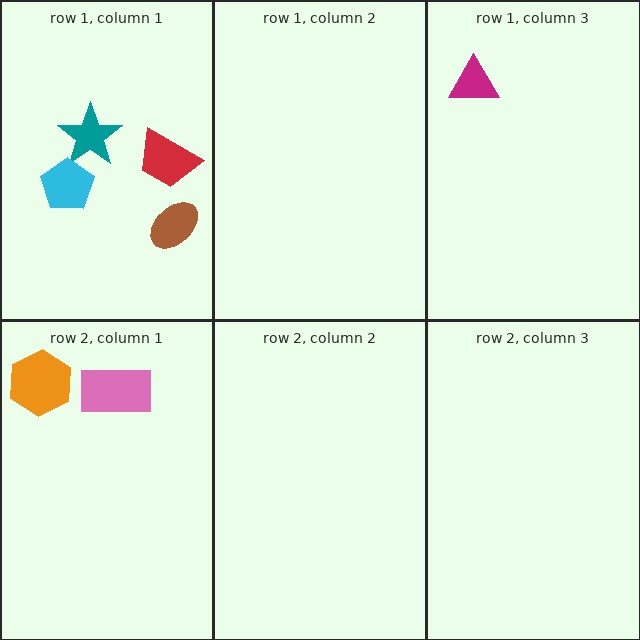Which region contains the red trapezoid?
The row 1, column 1 region.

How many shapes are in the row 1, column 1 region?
4.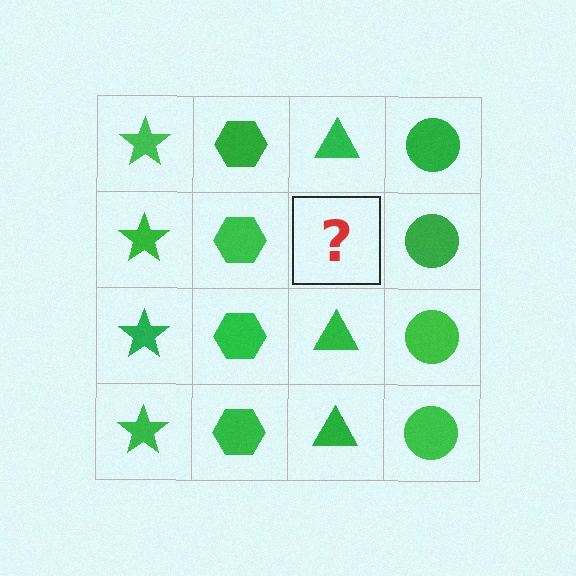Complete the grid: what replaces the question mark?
The question mark should be replaced with a green triangle.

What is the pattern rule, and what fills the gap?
The rule is that each column has a consistent shape. The gap should be filled with a green triangle.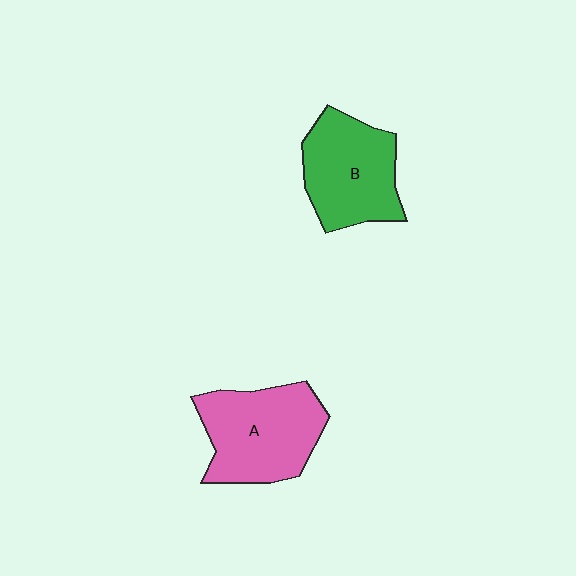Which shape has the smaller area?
Shape B (green).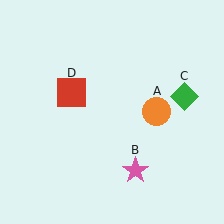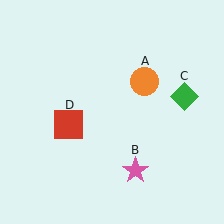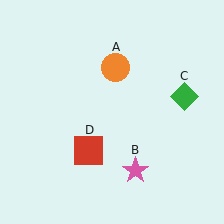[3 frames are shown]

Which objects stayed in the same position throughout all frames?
Pink star (object B) and green diamond (object C) remained stationary.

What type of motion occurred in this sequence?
The orange circle (object A), red square (object D) rotated counterclockwise around the center of the scene.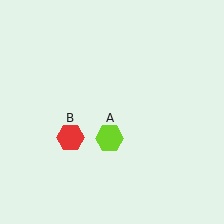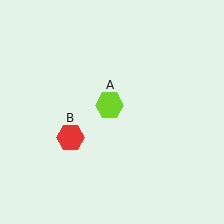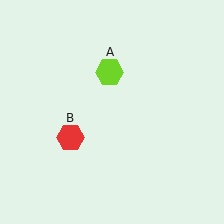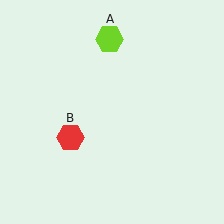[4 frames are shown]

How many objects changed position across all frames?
1 object changed position: lime hexagon (object A).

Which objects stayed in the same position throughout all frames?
Red hexagon (object B) remained stationary.